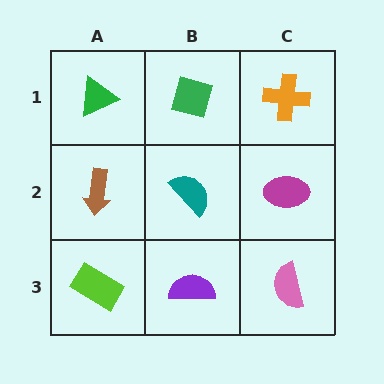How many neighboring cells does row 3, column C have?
2.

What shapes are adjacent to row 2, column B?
A green diamond (row 1, column B), a purple semicircle (row 3, column B), a brown arrow (row 2, column A), a magenta ellipse (row 2, column C).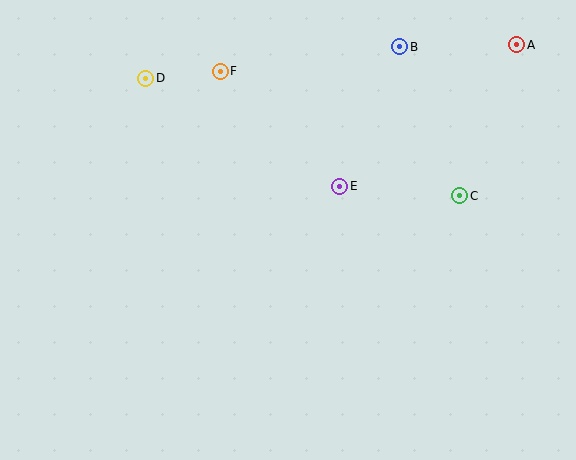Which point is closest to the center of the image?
Point E at (340, 186) is closest to the center.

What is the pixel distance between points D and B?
The distance between D and B is 256 pixels.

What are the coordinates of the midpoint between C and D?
The midpoint between C and D is at (303, 137).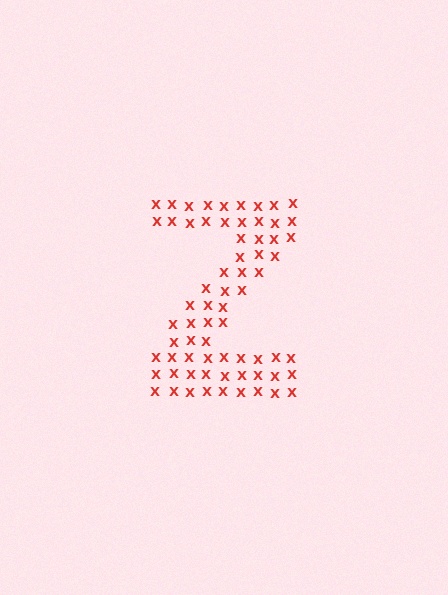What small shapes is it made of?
It is made of small letter X's.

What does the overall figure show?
The overall figure shows the letter Z.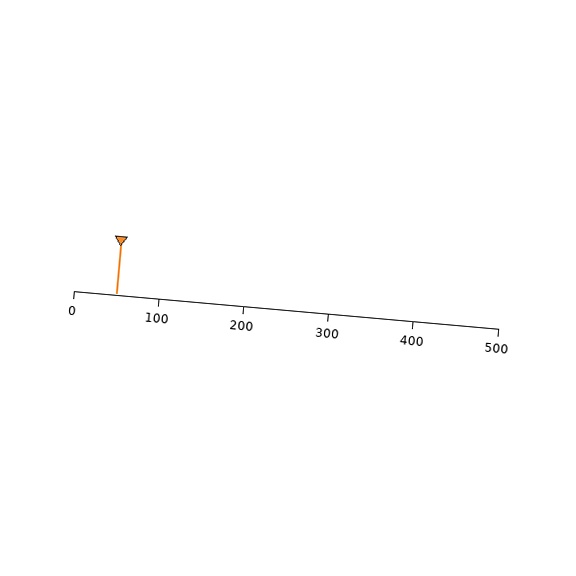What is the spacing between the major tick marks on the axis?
The major ticks are spaced 100 apart.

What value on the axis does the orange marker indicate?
The marker indicates approximately 50.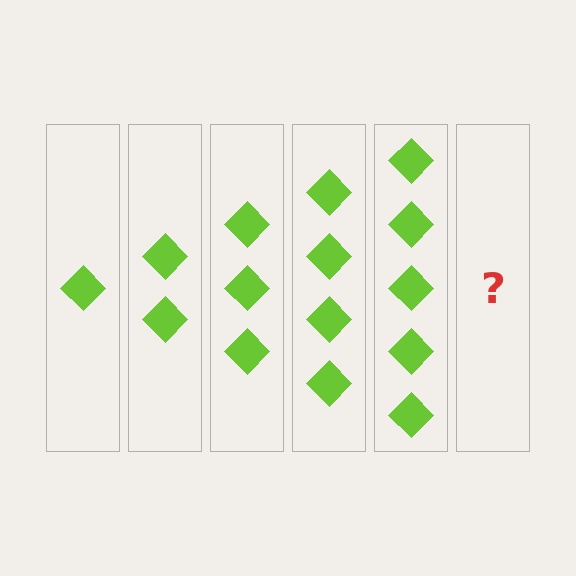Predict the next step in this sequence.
The next step is 6 diamonds.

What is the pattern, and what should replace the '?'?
The pattern is that each step adds one more diamond. The '?' should be 6 diamonds.